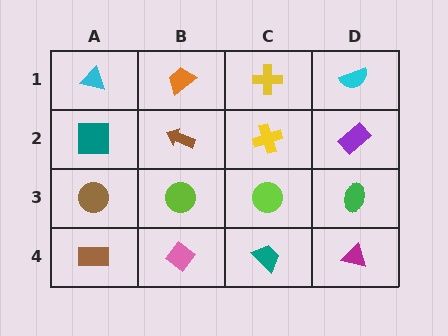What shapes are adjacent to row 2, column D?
A cyan semicircle (row 1, column D), a green ellipse (row 3, column D), a yellow cross (row 2, column C).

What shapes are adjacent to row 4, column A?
A brown circle (row 3, column A), a pink diamond (row 4, column B).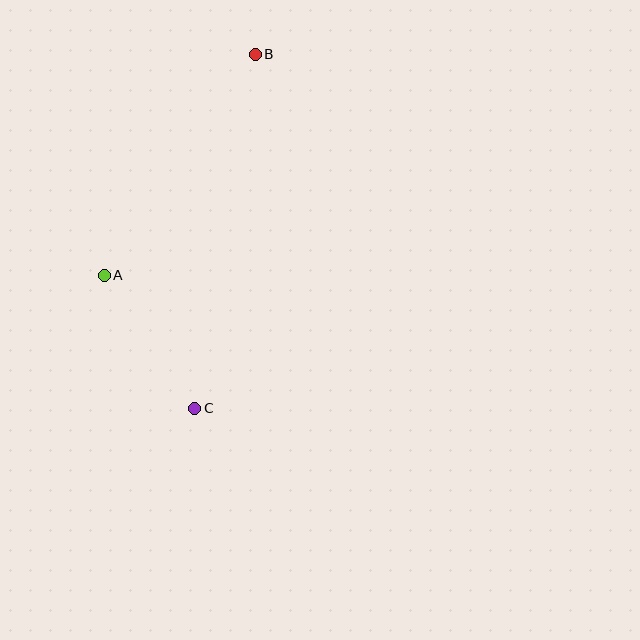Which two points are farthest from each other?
Points B and C are farthest from each other.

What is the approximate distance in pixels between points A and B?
The distance between A and B is approximately 268 pixels.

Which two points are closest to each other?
Points A and C are closest to each other.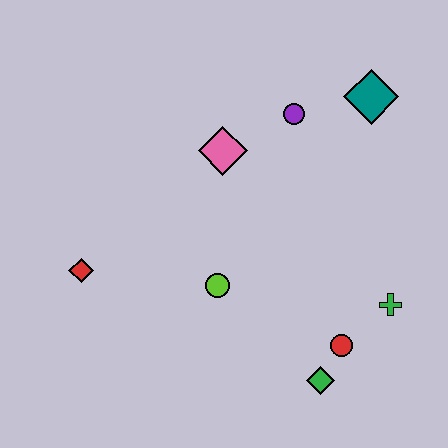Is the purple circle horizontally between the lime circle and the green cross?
Yes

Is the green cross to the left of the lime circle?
No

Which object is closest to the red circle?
The green diamond is closest to the red circle.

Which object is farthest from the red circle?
The red diamond is farthest from the red circle.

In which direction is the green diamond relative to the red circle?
The green diamond is below the red circle.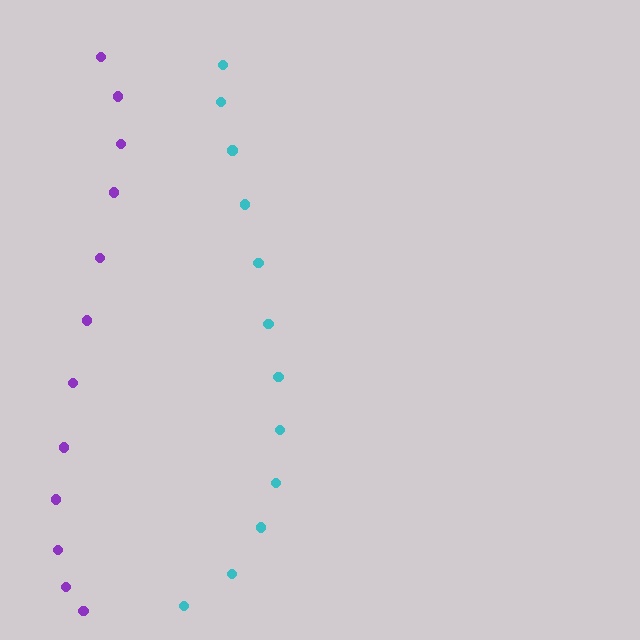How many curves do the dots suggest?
There are 2 distinct paths.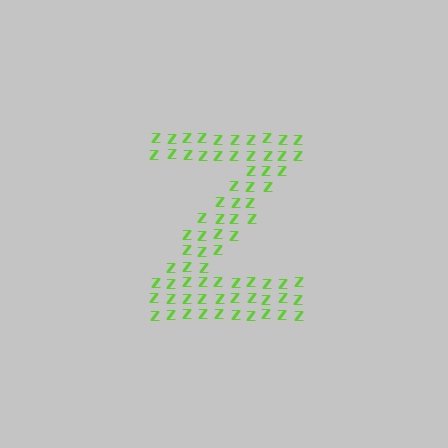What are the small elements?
The small elements are letter Z's.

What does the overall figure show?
The overall figure shows the letter Z.